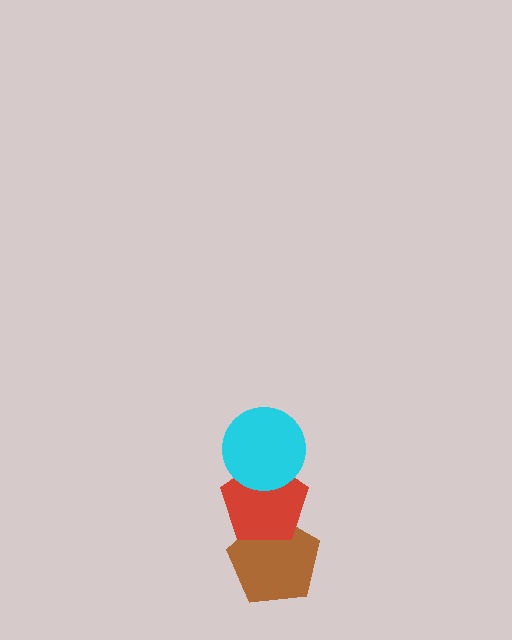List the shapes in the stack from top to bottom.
From top to bottom: the cyan circle, the red pentagon, the brown pentagon.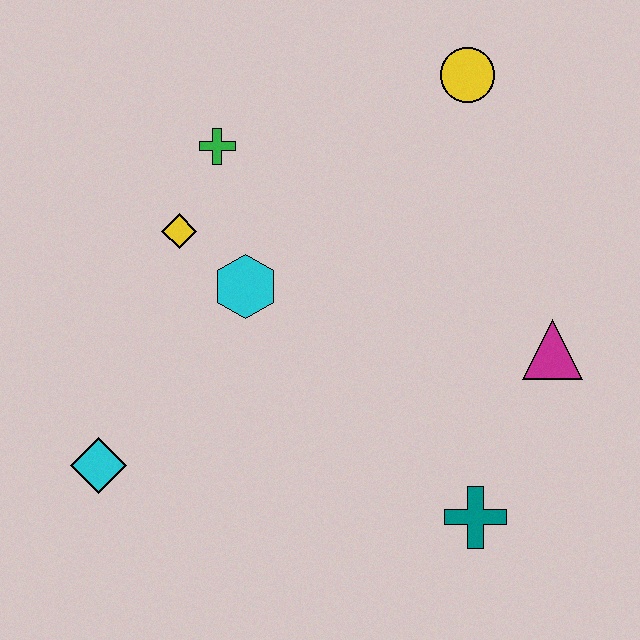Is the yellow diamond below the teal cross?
No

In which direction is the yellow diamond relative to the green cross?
The yellow diamond is below the green cross.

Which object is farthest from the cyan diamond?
The yellow circle is farthest from the cyan diamond.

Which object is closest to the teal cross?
The magenta triangle is closest to the teal cross.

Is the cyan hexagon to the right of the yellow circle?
No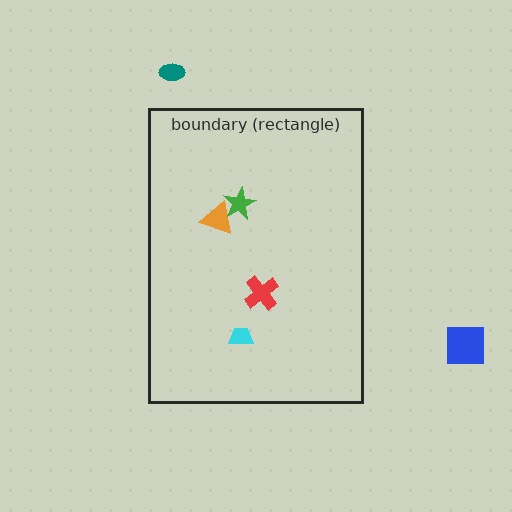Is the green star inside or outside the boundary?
Inside.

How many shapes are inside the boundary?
4 inside, 2 outside.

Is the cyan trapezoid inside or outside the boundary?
Inside.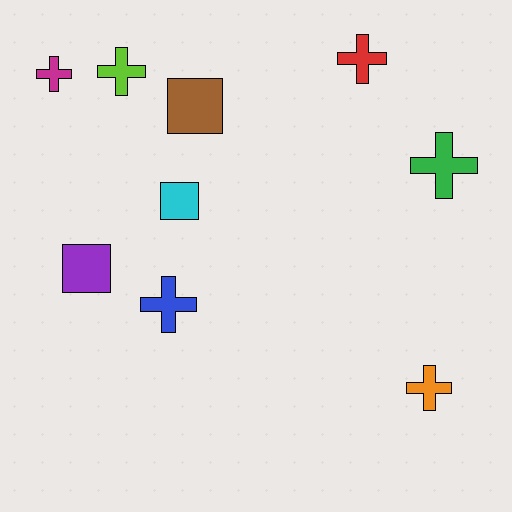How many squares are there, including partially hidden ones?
There are 3 squares.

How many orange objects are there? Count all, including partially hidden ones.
There is 1 orange object.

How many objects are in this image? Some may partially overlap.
There are 9 objects.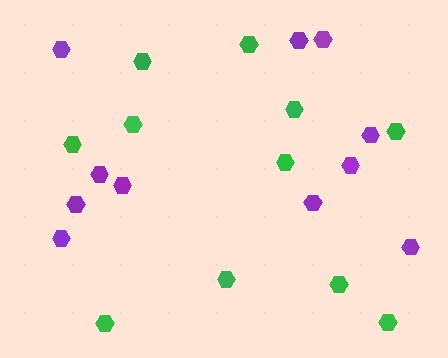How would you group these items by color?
There are 2 groups: one group of green hexagons (11) and one group of purple hexagons (11).